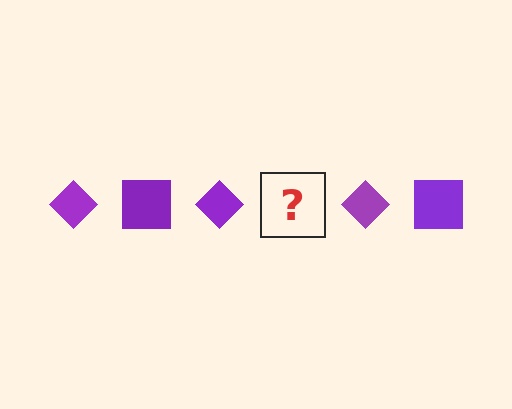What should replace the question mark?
The question mark should be replaced with a purple square.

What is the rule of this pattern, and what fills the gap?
The rule is that the pattern cycles through diamond, square shapes in purple. The gap should be filled with a purple square.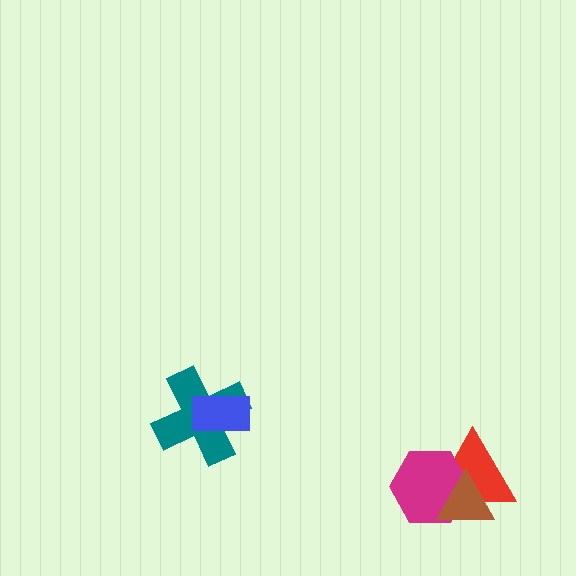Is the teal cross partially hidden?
Yes, it is partially covered by another shape.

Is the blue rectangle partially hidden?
No, no other shape covers it.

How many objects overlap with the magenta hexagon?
2 objects overlap with the magenta hexagon.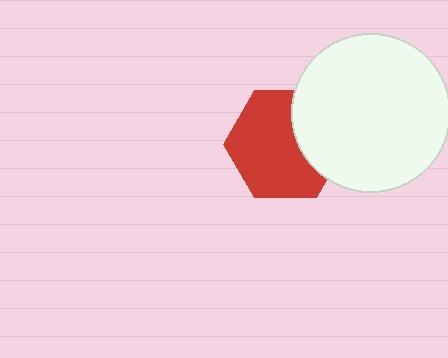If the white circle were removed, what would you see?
You would see the complete red hexagon.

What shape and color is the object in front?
The object in front is a white circle.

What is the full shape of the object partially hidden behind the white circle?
The partially hidden object is a red hexagon.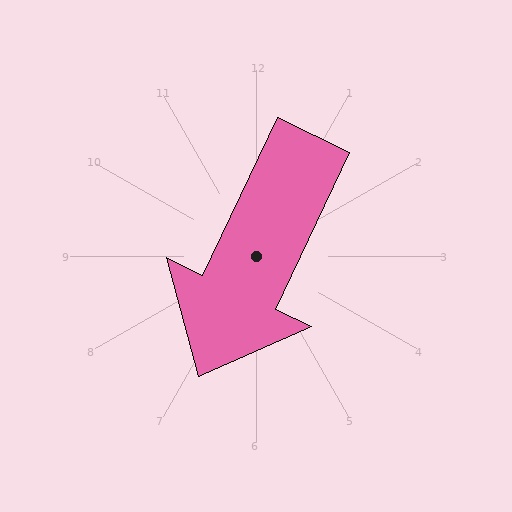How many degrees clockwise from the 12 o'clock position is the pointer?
Approximately 205 degrees.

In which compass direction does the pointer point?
Southwest.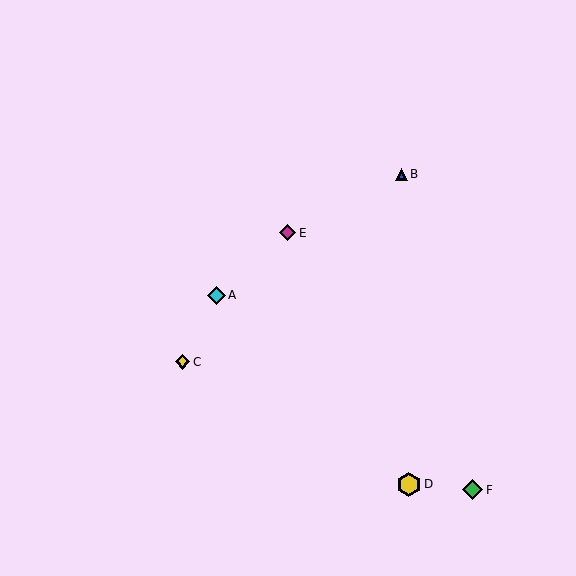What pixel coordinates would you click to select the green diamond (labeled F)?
Click at (473, 490) to select the green diamond F.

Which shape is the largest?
The yellow hexagon (labeled D) is the largest.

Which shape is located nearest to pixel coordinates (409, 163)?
The blue triangle (labeled B) at (401, 175) is nearest to that location.